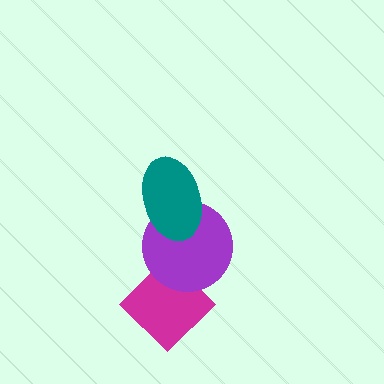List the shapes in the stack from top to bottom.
From top to bottom: the teal ellipse, the purple circle, the magenta diamond.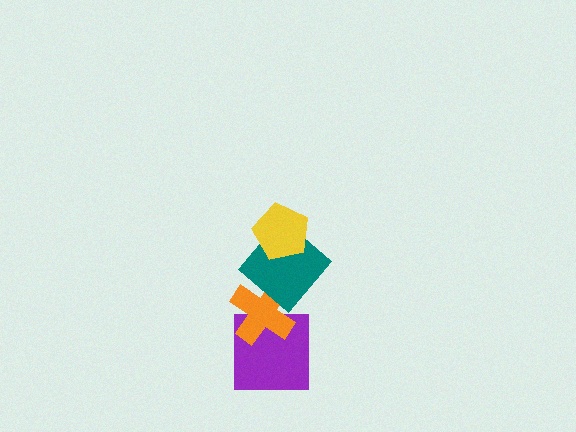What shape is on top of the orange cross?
The teal diamond is on top of the orange cross.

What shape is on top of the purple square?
The orange cross is on top of the purple square.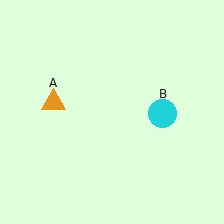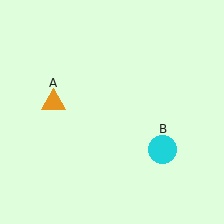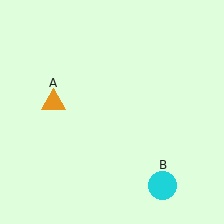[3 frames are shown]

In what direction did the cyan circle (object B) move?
The cyan circle (object B) moved down.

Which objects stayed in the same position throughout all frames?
Orange triangle (object A) remained stationary.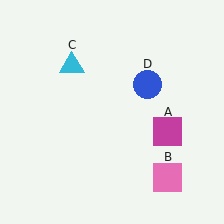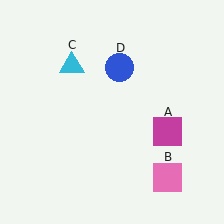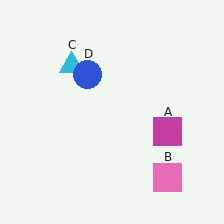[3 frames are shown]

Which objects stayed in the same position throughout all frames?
Magenta square (object A) and pink square (object B) and cyan triangle (object C) remained stationary.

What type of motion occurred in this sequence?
The blue circle (object D) rotated counterclockwise around the center of the scene.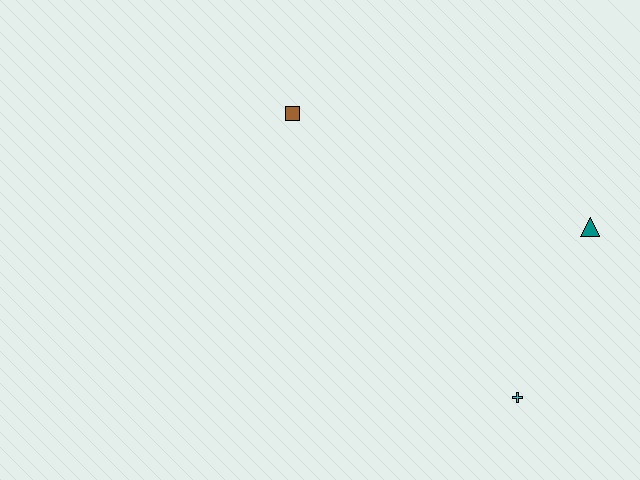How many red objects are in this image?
There are no red objects.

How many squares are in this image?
There is 1 square.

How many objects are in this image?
There are 3 objects.